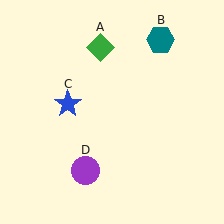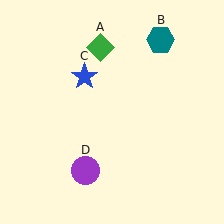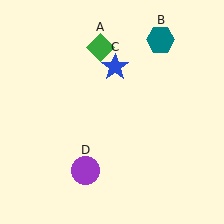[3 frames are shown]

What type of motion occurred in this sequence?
The blue star (object C) rotated clockwise around the center of the scene.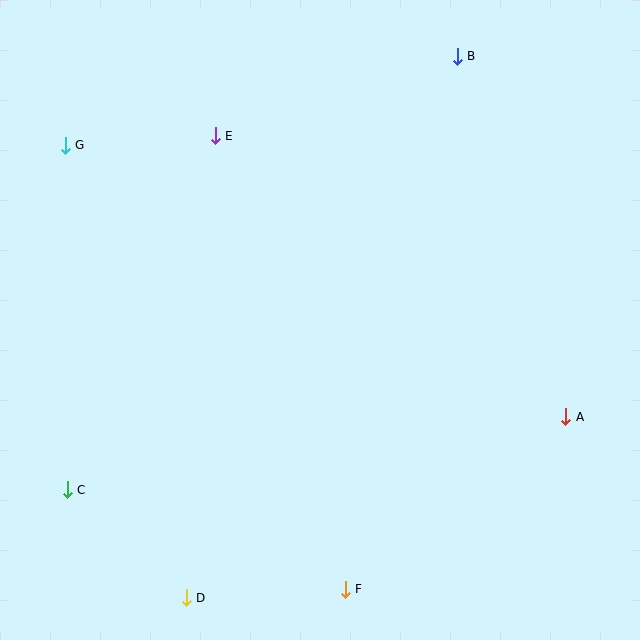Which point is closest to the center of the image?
Point E at (215, 136) is closest to the center.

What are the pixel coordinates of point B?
Point B is at (457, 56).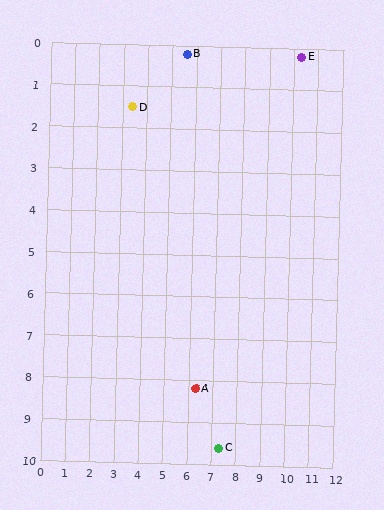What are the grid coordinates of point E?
Point E is at approximately (10.3, 0.2).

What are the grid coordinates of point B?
Point B is at approximately (5.6, 0.2).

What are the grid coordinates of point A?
Point A is at approximately (6.3, 8.2).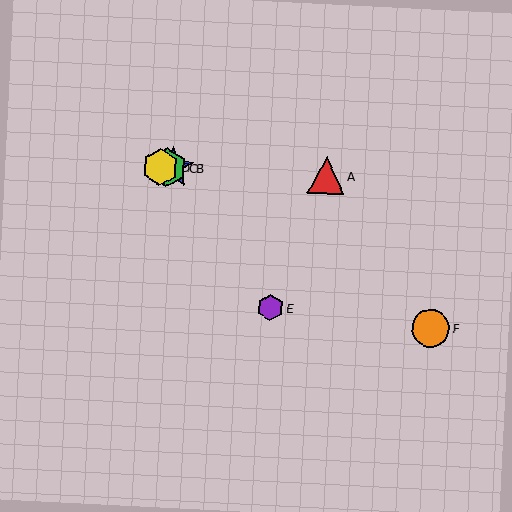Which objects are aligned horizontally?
Objects A, B, C, D are aligned horizontally.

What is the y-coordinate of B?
Object B is at y≈168.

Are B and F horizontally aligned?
No, B is at y≈168 and F is at y≈328.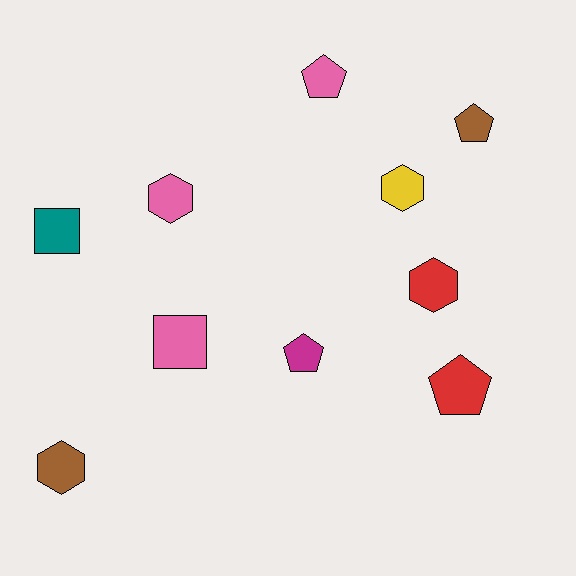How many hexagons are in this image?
There are 4 hexagons.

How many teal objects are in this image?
There is 1 teal object.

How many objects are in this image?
There are 10 objects.